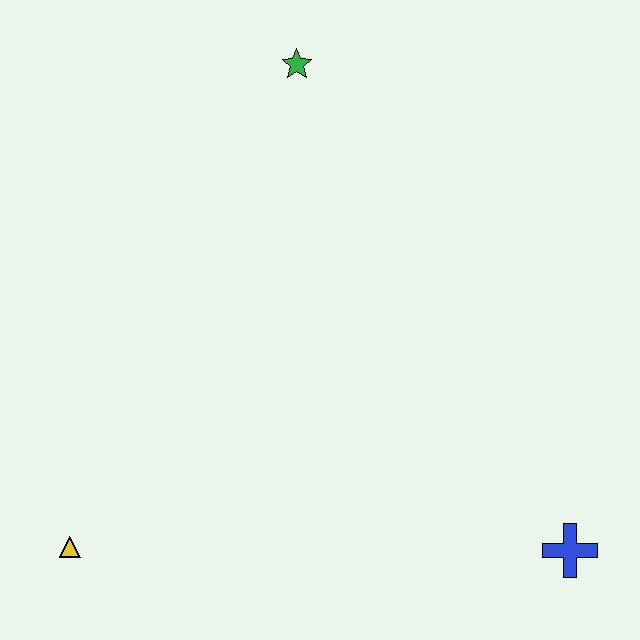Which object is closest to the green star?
The yellow triangle is closest to the green star.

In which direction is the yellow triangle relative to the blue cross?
The yellow triangle is to the left of the blue cross.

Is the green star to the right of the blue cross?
No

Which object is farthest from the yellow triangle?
The green star is farthest from the yellow triangle.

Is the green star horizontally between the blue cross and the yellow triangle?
Yes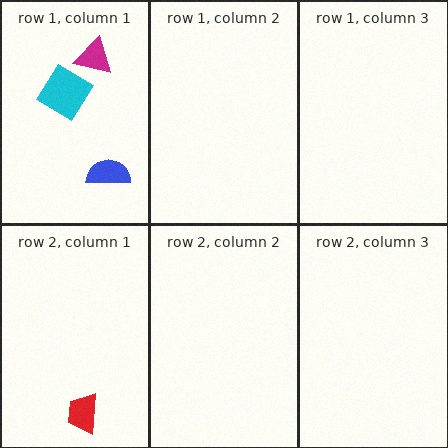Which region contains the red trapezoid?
The row 2, column 1 region.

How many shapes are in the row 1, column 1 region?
3.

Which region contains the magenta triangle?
The row 1, column 1 region.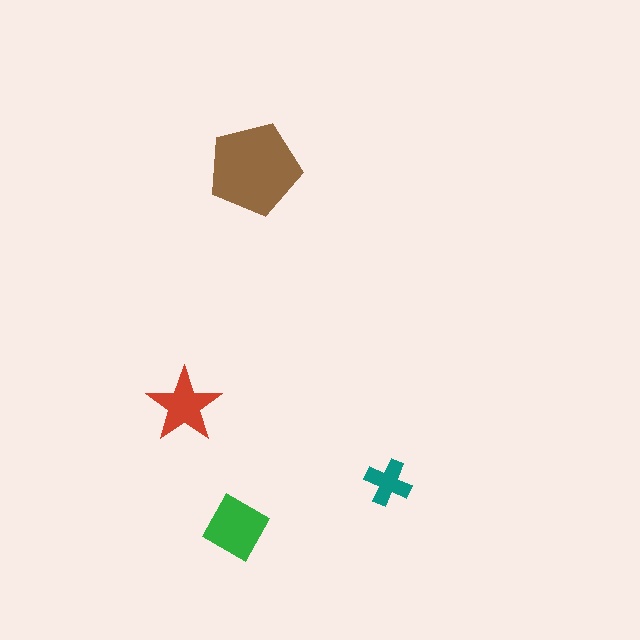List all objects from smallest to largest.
The teal cross, the red star, the green diamond, the brown pentagon.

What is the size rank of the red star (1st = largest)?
3rd.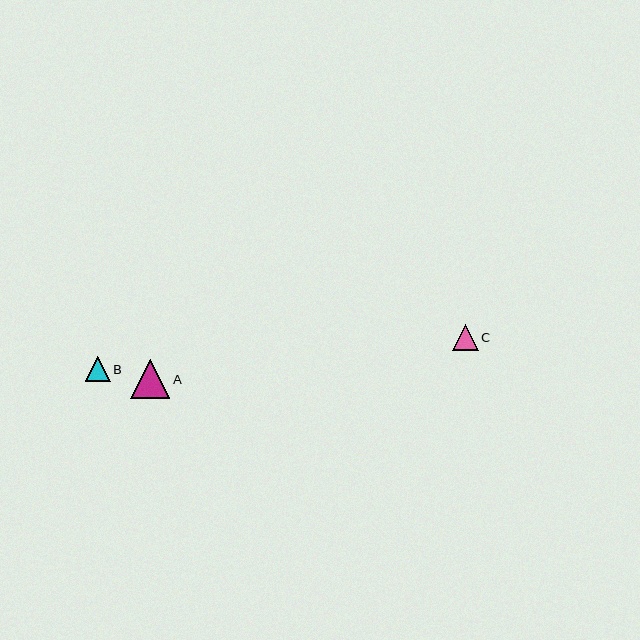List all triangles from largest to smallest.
From largest to smallest: A, C, B.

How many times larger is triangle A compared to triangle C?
Triangle A is approximately 1.5 times the size of triangle C.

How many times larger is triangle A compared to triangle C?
Triangle A is approximately 1.5 times the size of triangle C.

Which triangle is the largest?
Triangle A is the largest with a size of approximately 39 pixels.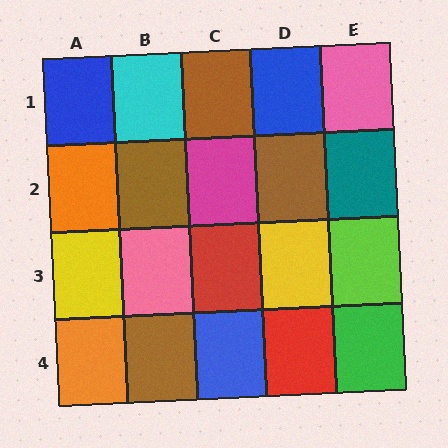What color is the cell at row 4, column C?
Blue.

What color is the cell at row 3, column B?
Pink.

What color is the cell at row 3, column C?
Red.